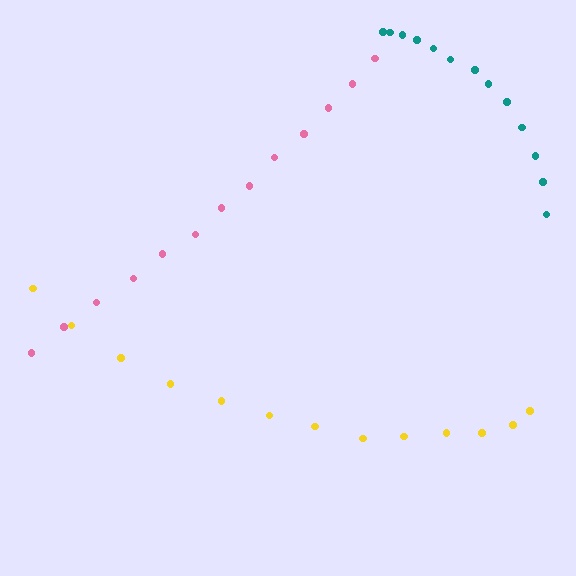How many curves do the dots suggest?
There are 3 distinct paths.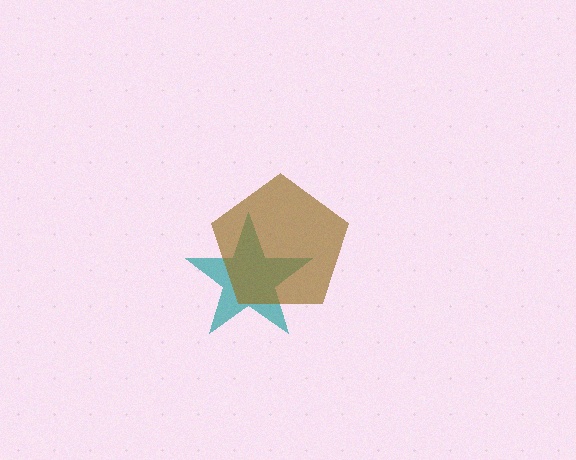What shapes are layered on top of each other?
The layered shapes are: a teal star, a brown pentagon.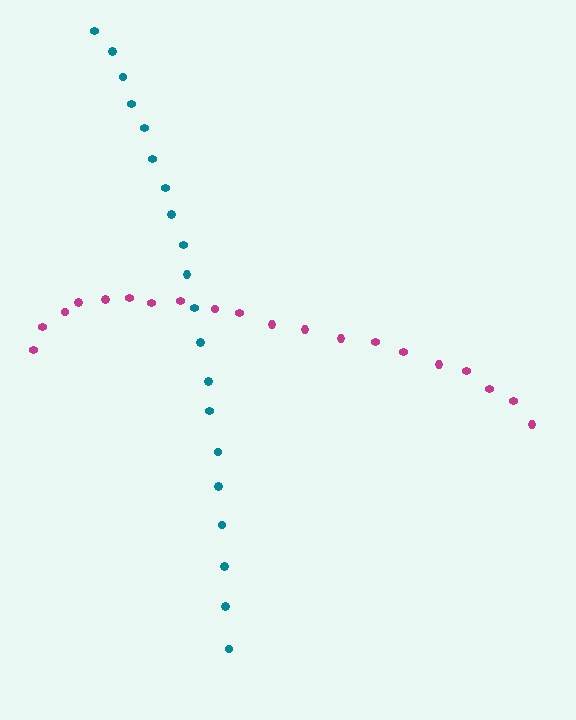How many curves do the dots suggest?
There are 2 distinct paths.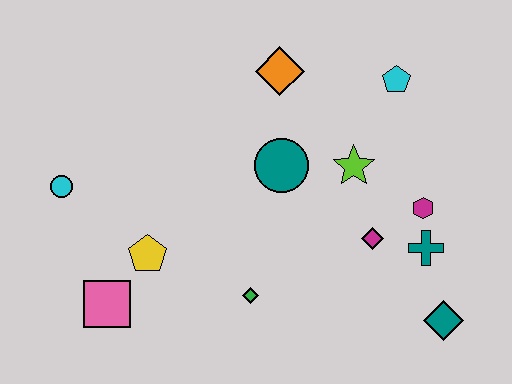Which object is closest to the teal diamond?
The teal cross is closest to the teal diamond.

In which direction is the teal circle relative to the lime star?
The teal circle is to the left of the lime star.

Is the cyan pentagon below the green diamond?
No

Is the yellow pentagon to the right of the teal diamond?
No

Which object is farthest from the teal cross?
The cyan circle is farthest from the teal cross.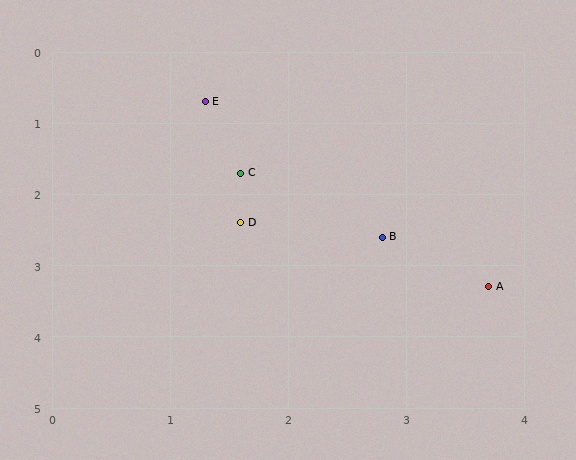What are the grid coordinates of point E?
Point E is at approximately (1.3, 0.7).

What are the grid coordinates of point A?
Point A is at approximately (3.7, 3.3).